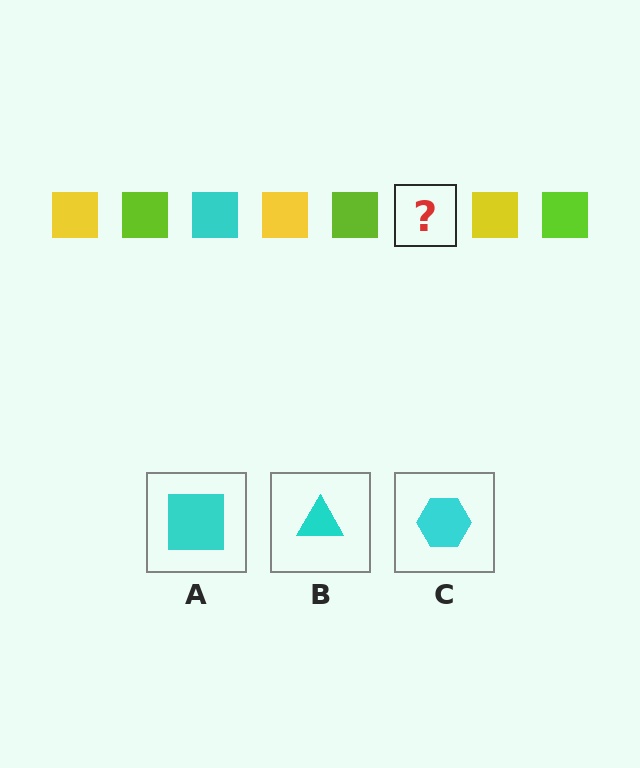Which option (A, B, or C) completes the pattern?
A.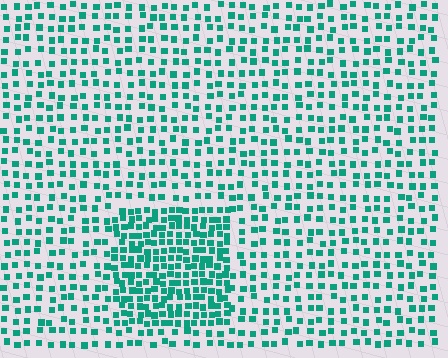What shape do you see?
I see a rectangle.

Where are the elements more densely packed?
The elements are more densely packed inside the rectangle boundary.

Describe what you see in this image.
The image contains small teal elements arranged at two different densities. A rectangle-shaped region is visible where the elements are more densely packed than the surrounding area.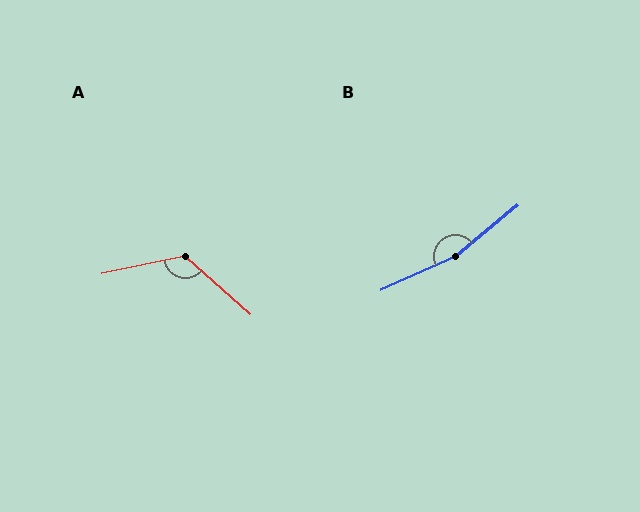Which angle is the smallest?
A, at approximately 126 degrees.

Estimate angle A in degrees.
Approximately 126 degrees.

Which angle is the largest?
B, at approximately 165 degrees.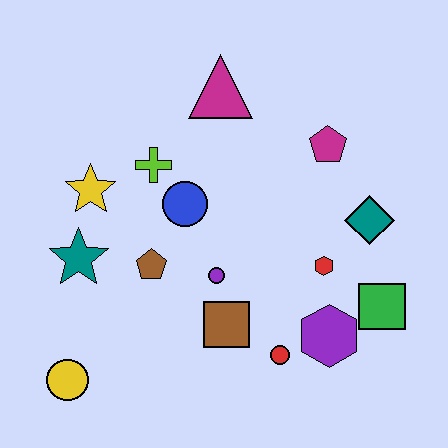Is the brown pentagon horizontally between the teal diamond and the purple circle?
No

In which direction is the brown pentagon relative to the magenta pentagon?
The brown pentagon is to the left of the magenta pentagon.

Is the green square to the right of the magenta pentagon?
Yes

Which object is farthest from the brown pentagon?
The green square is farthest from the brown pentagon.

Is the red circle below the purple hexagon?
Yes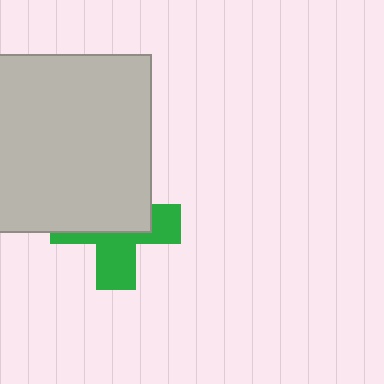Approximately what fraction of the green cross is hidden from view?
Roughly 54% of the green cross is hidden behind the light gray square.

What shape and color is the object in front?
The object in front is a light gray square.